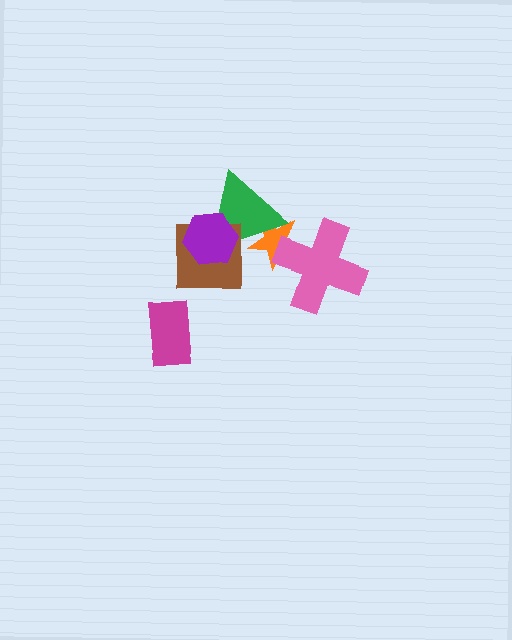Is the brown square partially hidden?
Yes, it is partially covered by another shape.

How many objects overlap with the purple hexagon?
2 objects overlap with the purple hexagon.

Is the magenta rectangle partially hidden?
No, no other shape covers it.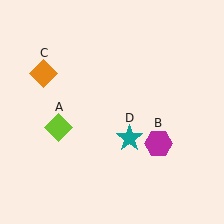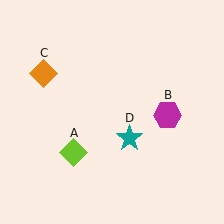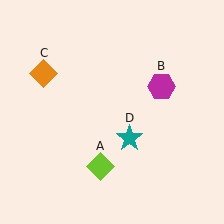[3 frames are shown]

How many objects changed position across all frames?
2 objects changed position: lime diamond (object A), magenta hexagon (object B).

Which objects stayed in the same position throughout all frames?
Orange diamond (object C) and teal star (object D) remained stationary.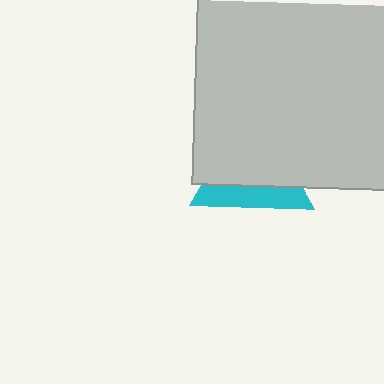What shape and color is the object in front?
The object in front is a light gray square.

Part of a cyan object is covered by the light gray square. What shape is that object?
It is a triangle.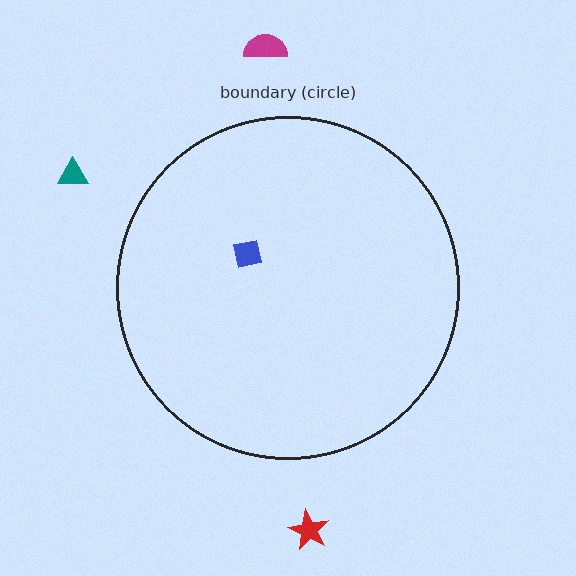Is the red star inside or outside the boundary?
Outside.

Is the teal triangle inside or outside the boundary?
Outside.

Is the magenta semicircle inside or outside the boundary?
Outside.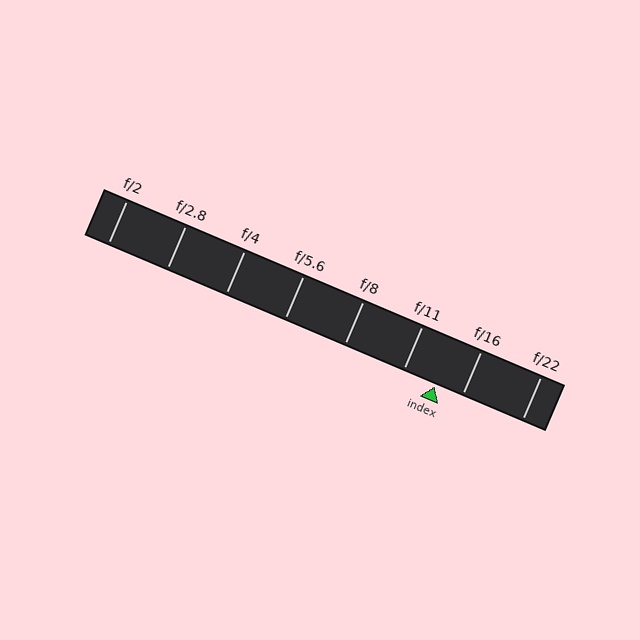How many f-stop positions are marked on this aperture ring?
There are 8 f-stop positions marked.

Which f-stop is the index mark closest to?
The index mark is closest to f/16.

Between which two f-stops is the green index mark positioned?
The index mark is between f/11 and f/16.